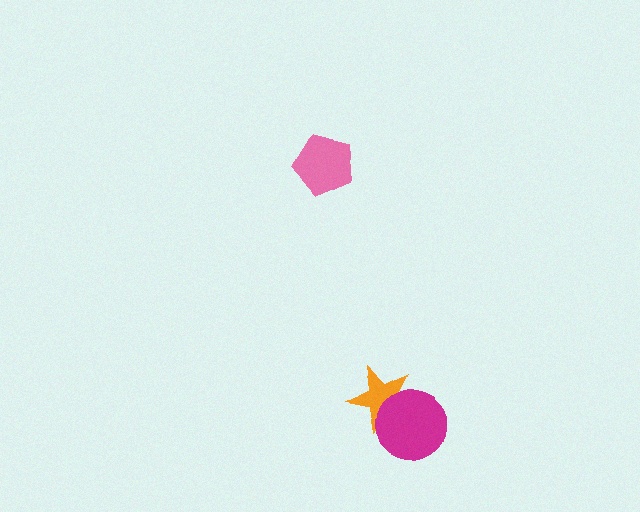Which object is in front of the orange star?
The magenta circle is in front of the orange star.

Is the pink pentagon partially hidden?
No, no other shape covers it.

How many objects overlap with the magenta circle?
1 object overlaps with the magenta circle.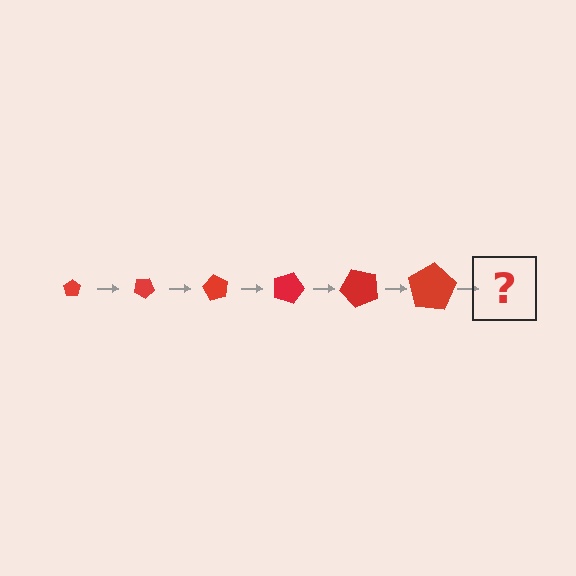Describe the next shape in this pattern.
It should be a pentagon, larger than the previous one and rotated 180 degrees from the start.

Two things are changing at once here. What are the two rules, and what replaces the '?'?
The two rules are that the pentagon grows larger each step and it rotates 30 degrees each step. The '?' should be a pentagon, larger than the previous one and rotated 180 degrees from the start.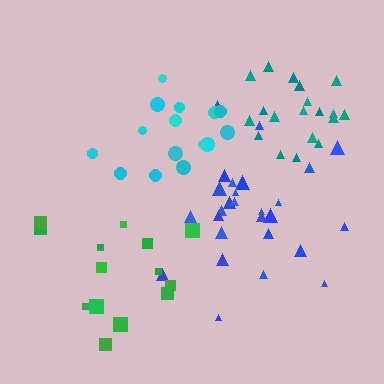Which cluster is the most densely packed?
Teal.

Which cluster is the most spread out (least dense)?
Green.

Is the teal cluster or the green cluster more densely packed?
Teal.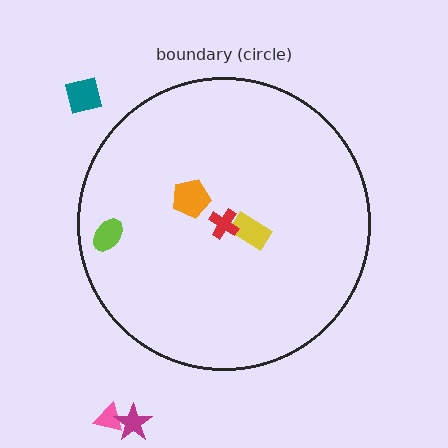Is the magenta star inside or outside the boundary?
Outside.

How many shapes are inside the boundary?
4 inside, 3 outside.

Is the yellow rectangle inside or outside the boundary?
Inside.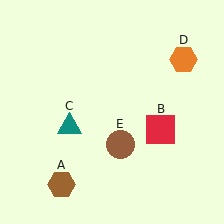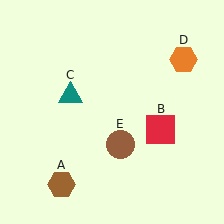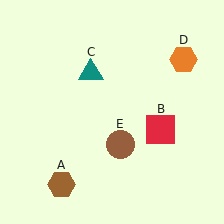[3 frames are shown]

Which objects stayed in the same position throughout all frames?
Brown hexagon (object A) and red square (object B) and orange hexagon (object D) and brown circle (object E) remained stationary.